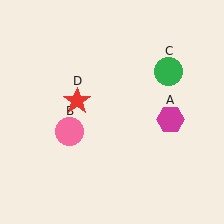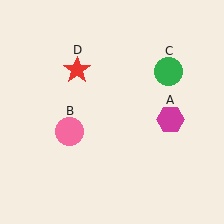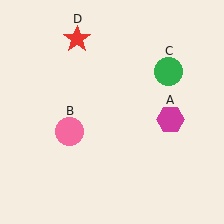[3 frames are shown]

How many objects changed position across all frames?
1 object changed position: red star (object D).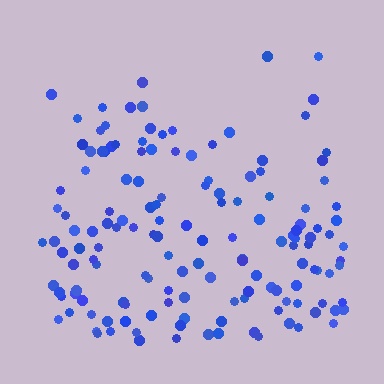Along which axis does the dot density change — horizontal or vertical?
Vertical.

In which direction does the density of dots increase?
From top to bottom, with the bottom side densest.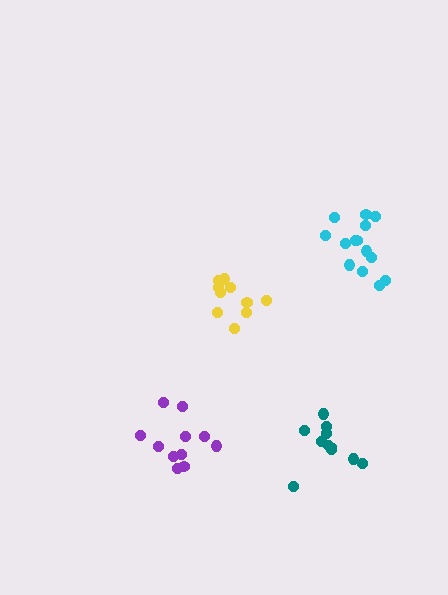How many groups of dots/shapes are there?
There are 4 groups.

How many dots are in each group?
Group 1: 11 dots, Group 2: 14 dots, Group 3: 11 dots, Group 4: 10 dots (46 total).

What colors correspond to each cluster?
The clusters are colored: teal, cyan, purple, yellow.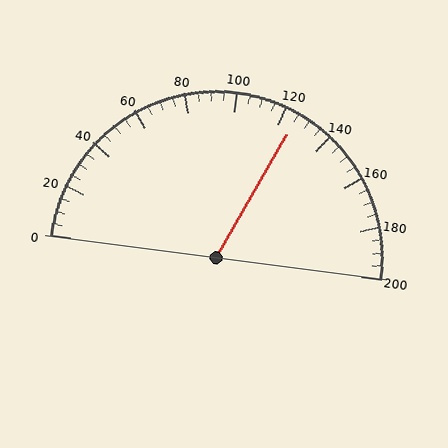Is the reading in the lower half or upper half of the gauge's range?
The reading is in the upper half of the range (0 to 200).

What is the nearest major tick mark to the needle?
The nearest major tick mark is 120.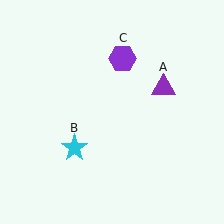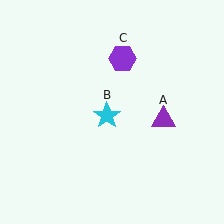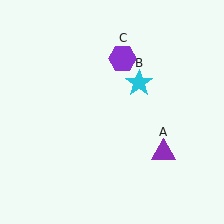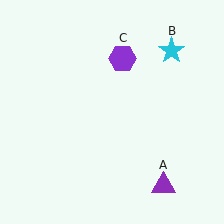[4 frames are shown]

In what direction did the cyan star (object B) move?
The cyan star (object B) moved up and to the right.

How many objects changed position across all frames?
2 objects changed position: purple triangle (object A), cyan star (object B).